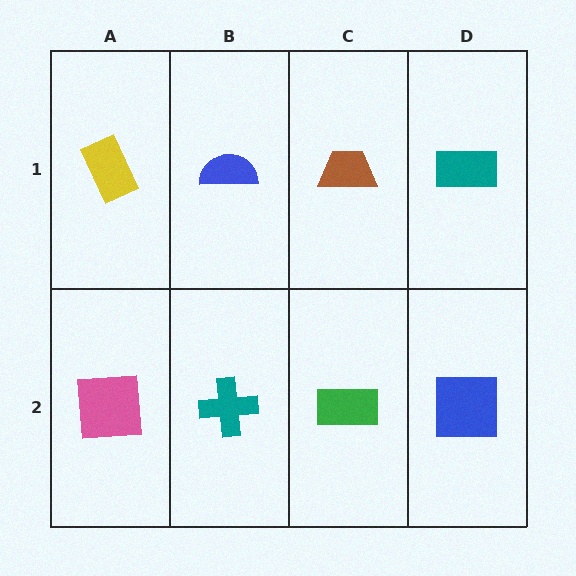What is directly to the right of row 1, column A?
A blue semicircle.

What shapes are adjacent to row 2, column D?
A teal rectangle (row 1, column D), a green rectangle (row 2, column C).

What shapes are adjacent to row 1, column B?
A teal cross (row 2, column B), a yellow rectangle (row 1, column A), a brown trapezoid (row 1, column C).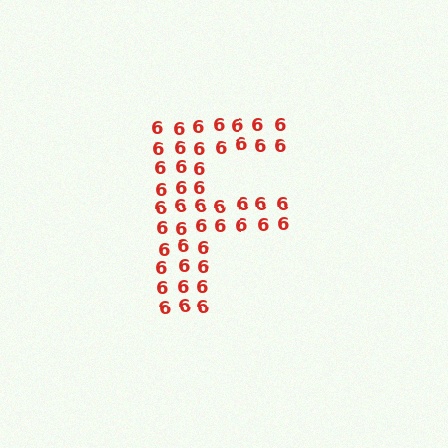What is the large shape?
The large shape is the letter F.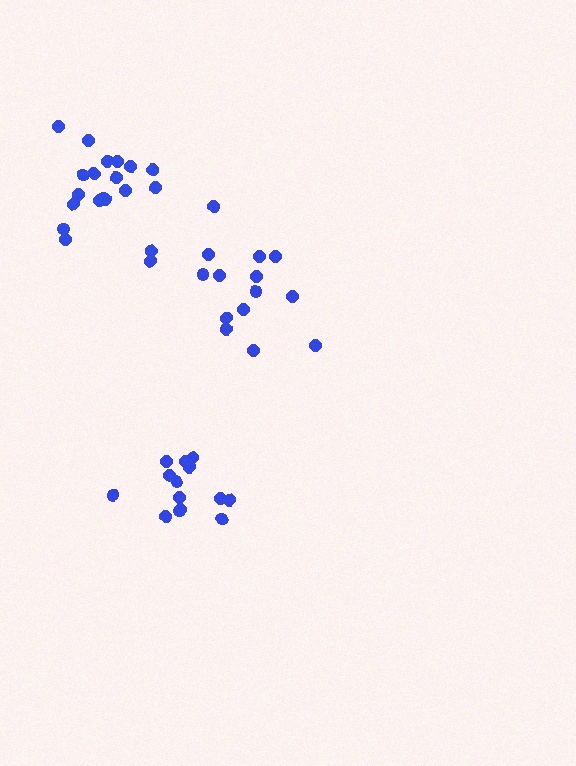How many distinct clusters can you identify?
There are 3 distinct clusters.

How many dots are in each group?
Group 1: 15 dots, Group 2: 14 dots, Group 3: 19 dots (48 total).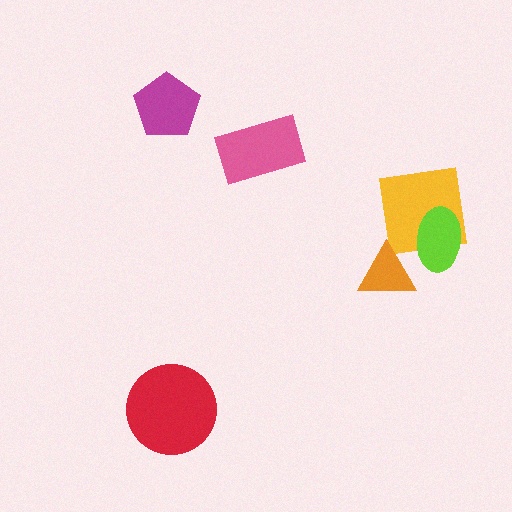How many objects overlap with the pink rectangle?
0 objects overlap with the pink rectangle.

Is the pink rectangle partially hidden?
No, no other shape covers it.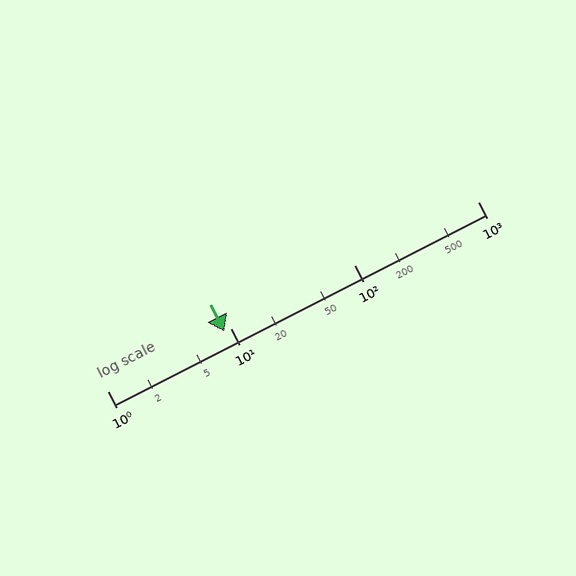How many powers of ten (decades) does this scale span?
The scale spans 3 decades, from 1 to 1000.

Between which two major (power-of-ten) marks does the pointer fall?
The pointer is between 1 and 10.